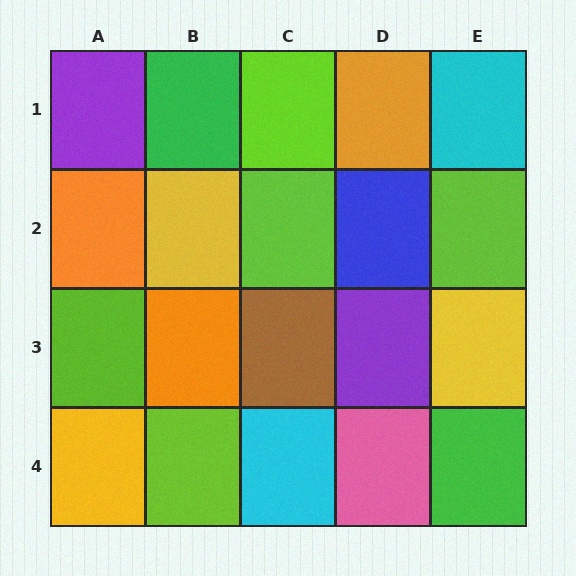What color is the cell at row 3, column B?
Orange.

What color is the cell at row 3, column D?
Purple.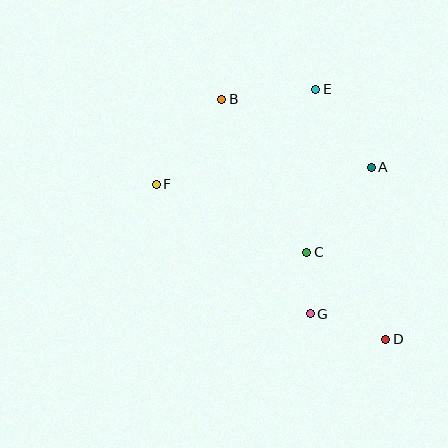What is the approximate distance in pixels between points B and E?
The distance between B and E is approximately 95 pixels.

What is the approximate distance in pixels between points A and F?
The distance between A and F is approximately 215 pixels.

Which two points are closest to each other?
Points C and G are closest to each other.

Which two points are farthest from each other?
Points B and D are farthest from each other.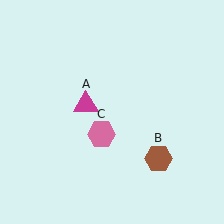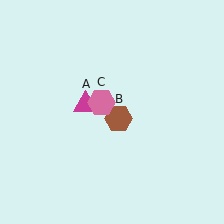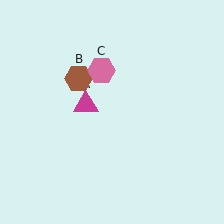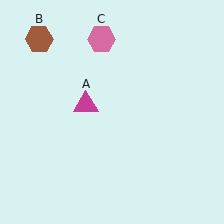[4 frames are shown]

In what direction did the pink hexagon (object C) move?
The pink hexagon (object C) moved up.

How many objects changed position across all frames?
2 objects changed position: brown hexagon (object B), pink hexagon (object C).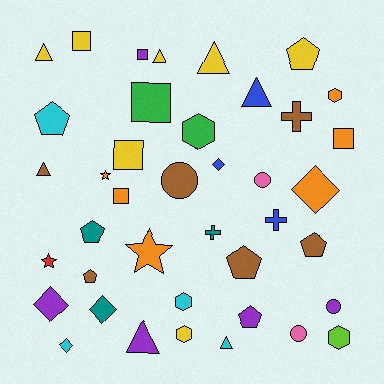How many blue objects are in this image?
There are 3 blue objects.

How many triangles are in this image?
There are 7 triangles.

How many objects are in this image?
There are 40 objects.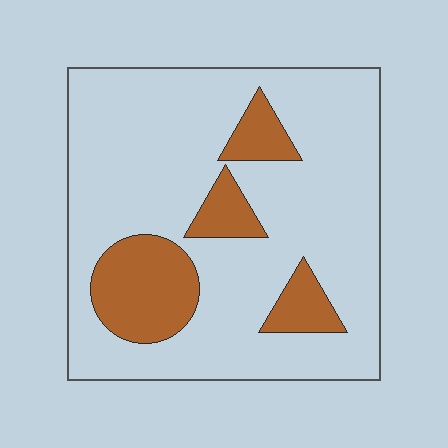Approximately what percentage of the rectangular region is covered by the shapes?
Approximately 20%.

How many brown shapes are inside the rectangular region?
4.